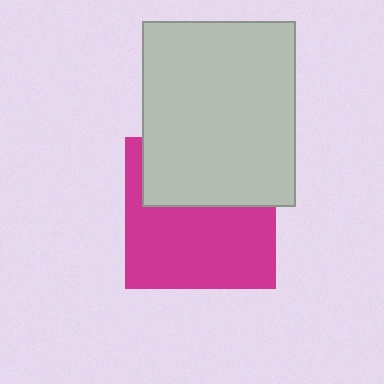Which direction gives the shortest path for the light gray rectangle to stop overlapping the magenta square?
Moving up gives the shortest separation.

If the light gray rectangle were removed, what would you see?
You would see the complete magenta square.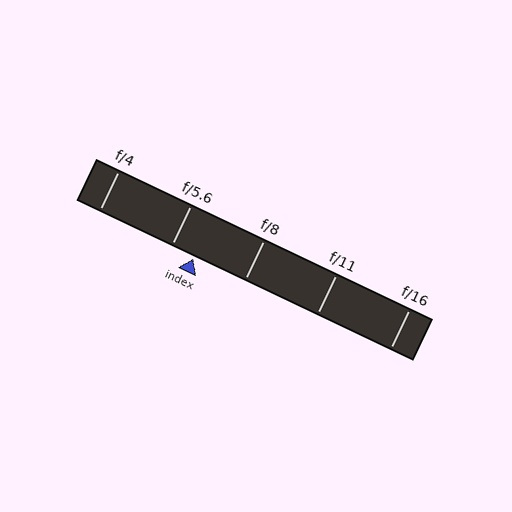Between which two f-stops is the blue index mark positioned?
The index mark is between f/5.6 and f/8.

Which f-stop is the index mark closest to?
The index mark is closest to f/5.6.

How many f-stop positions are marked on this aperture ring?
There are 5 f-stop positions marked.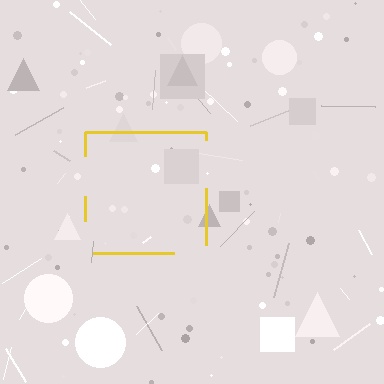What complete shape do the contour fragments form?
The contour fragments form a square.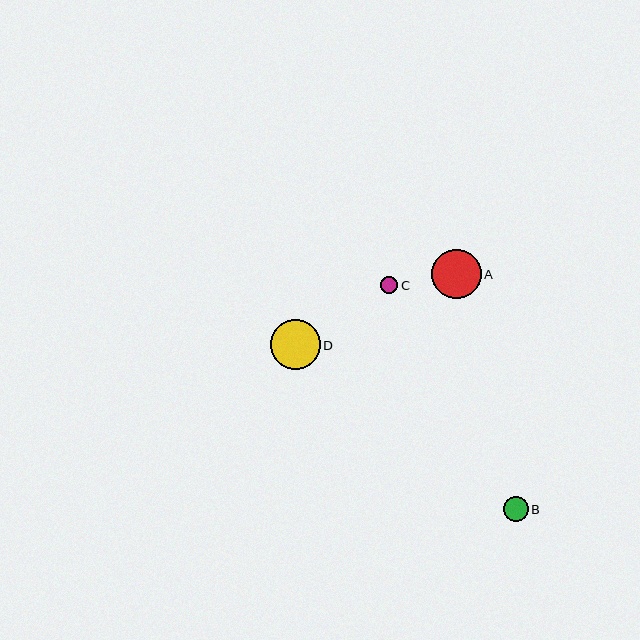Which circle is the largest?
Circle D is the largest with a size of approximately 50 pixels.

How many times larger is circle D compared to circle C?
Circle D is approximately 2.9 times the size of circle C.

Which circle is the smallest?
Circle C is the smallest with a size of approximately 17 pixels.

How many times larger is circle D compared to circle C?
Circle D is approximately 2.9 times the size of circle C.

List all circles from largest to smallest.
From largest to smallest: D, A, B, C.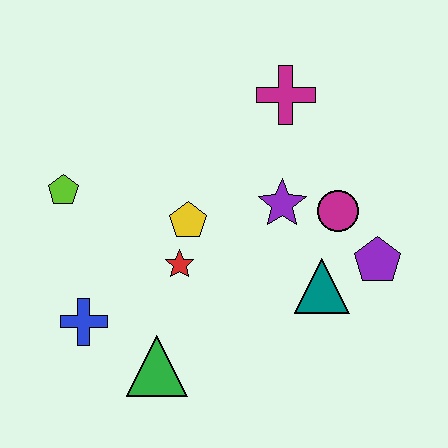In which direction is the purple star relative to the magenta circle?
The purple star is to the left of the magenta circle.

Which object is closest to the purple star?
The magenta circle is closest to the purple star.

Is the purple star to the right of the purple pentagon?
No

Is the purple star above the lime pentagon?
No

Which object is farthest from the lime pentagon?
The purple pentagon is farthest from the lime pentagon.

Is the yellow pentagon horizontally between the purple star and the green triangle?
Yes